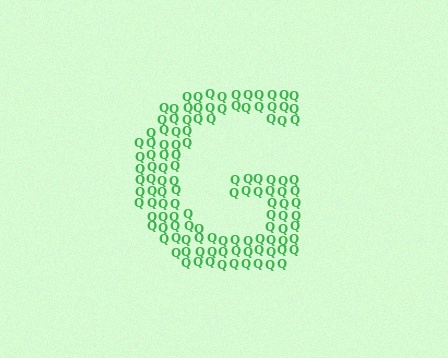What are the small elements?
The small elements are letter Q's.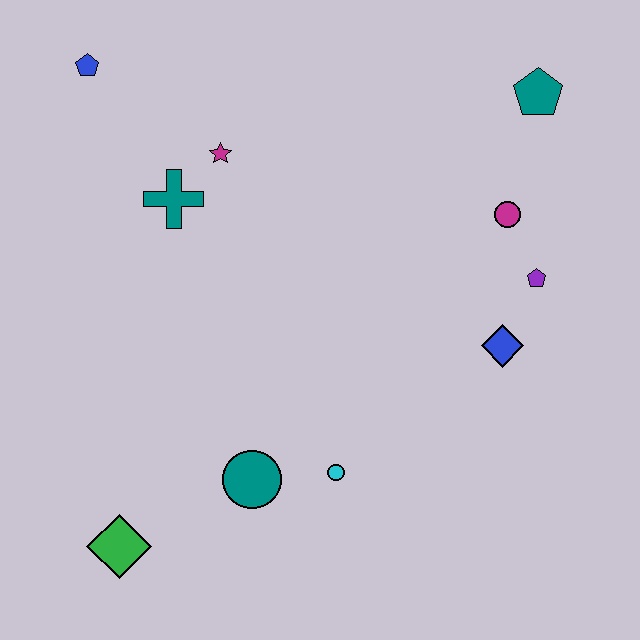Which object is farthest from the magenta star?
The green diamond is farthest from the magenta star.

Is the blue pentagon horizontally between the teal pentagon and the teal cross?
No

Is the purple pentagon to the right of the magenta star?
Yes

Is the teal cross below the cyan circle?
No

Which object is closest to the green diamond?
The teal circle is closest to the green diamond.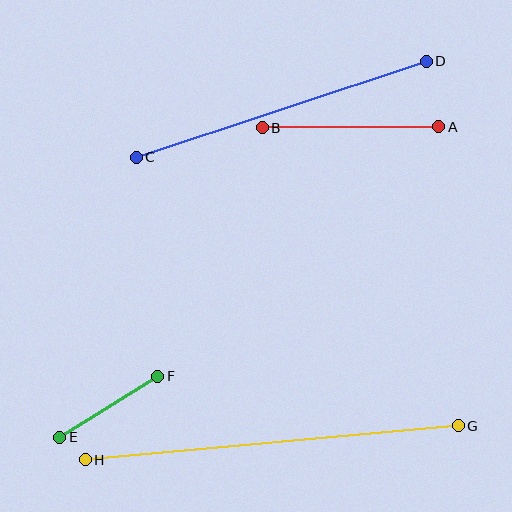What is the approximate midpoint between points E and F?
The midpoint is at approximately (109, 407) pixels.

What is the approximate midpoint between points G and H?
The midpoint is at approximately (272, 443) pixels.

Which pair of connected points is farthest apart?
Points G and H are farthest apart.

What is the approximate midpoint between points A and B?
The midpoint is at approximately (350, 127) pixels.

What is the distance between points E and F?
The distance is approximately 115 pixels.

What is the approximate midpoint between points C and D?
The midpoint is at approximately (281, 109) pixels.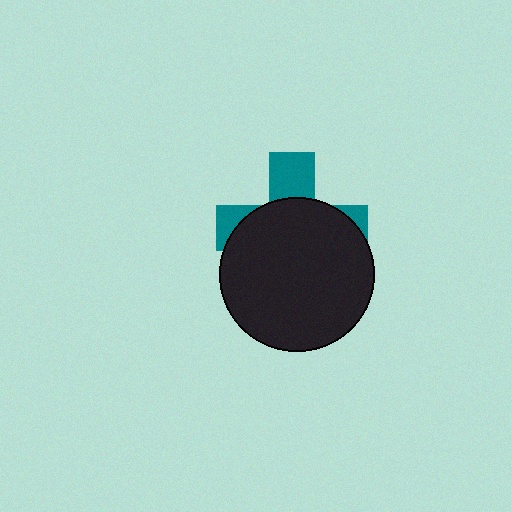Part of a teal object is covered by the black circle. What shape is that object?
It is a cross.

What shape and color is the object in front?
The object in front is a black circle.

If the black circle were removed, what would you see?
You would see the complete teal cross.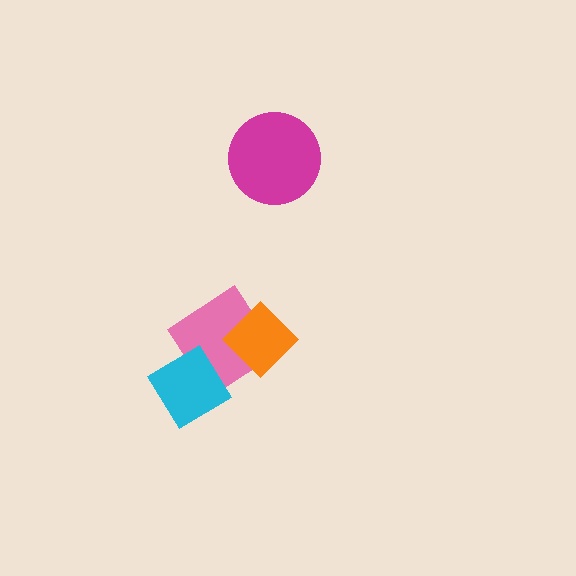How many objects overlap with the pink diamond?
2 objects overlap with the pink diamond.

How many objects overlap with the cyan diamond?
1 object overlaps with the cyan diamond.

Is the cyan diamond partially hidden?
No, no other shape covers it.